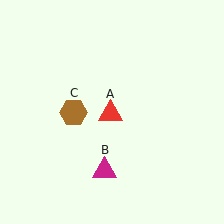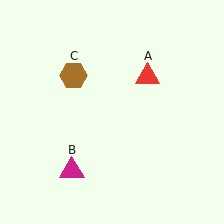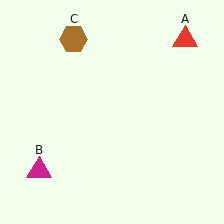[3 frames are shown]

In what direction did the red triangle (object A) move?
The red triangle (object A) moved up and to the right.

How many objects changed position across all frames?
3 objects changed position: red triangle (object A), magenta triangle (object B), brown hexagon (object C).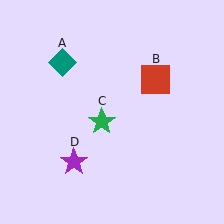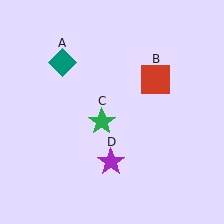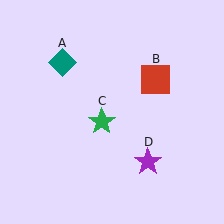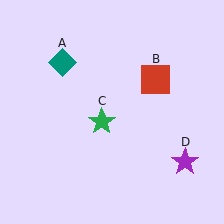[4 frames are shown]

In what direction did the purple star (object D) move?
The purple star (object D) moved right.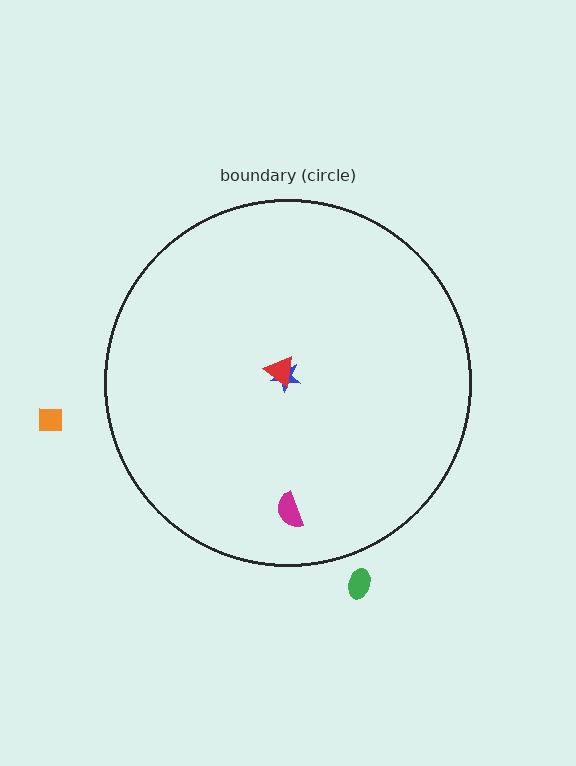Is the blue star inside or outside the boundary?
Inside.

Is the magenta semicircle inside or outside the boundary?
Inside.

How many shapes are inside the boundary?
3 inside, 2 outside.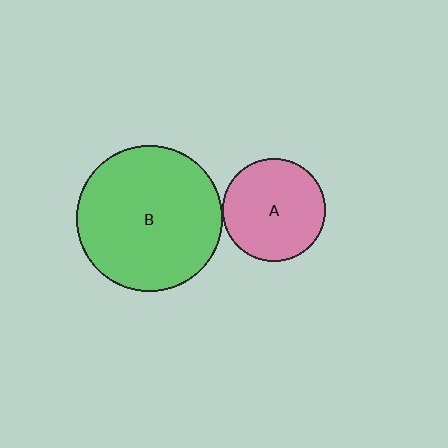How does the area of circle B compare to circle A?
Approximately 2.0 times.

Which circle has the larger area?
Circle B (green).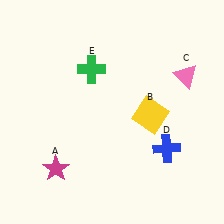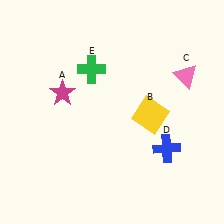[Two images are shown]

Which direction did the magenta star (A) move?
The magenta star (A) moved up.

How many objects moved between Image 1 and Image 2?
1 object moved between the two images.